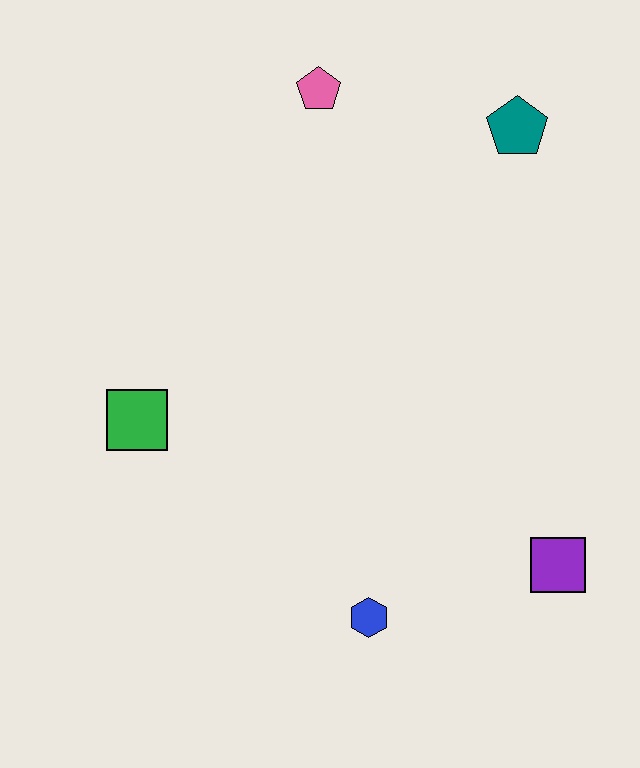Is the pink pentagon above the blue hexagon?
Yes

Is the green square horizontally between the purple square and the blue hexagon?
No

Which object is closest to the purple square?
The blue hexagon is closest to the purple square.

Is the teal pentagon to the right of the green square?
Yes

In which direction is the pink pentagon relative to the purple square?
The pink pentagon is above the purple square.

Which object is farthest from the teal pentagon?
The blue hexagon is farthest from the teal pentagon.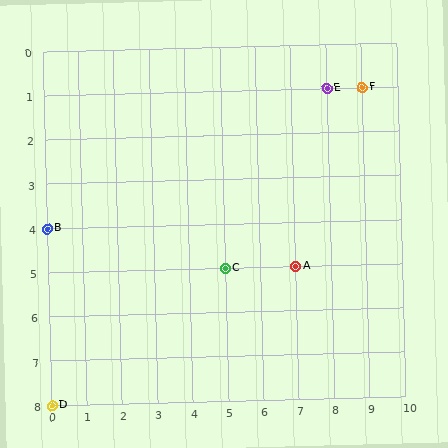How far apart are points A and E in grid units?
Points A and E are 1 column and 4 rows apart (about 4.1 grid units diagonally).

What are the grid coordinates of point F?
Point F is at grid coordinates (9, 1).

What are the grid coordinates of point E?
Point E is at grid coordinates (8, 1).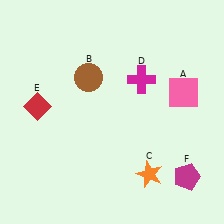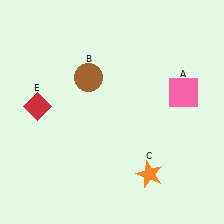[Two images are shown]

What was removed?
The magenta pentagon (F), the magenta cross (D) were removed in Image 2.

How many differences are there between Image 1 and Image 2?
There are 2 differences between the two images.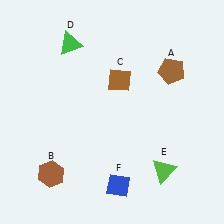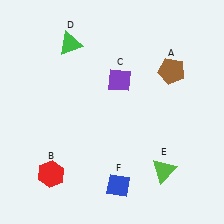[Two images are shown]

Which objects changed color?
B changed from brown to red. C changed from brown to purple.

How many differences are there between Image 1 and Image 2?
There are 2 differences between the two images.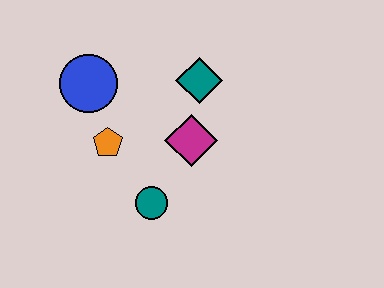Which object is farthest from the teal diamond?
The teal circle is farthest from the teal diamond.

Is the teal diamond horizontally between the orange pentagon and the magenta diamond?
No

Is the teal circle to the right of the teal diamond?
No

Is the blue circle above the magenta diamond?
Yes